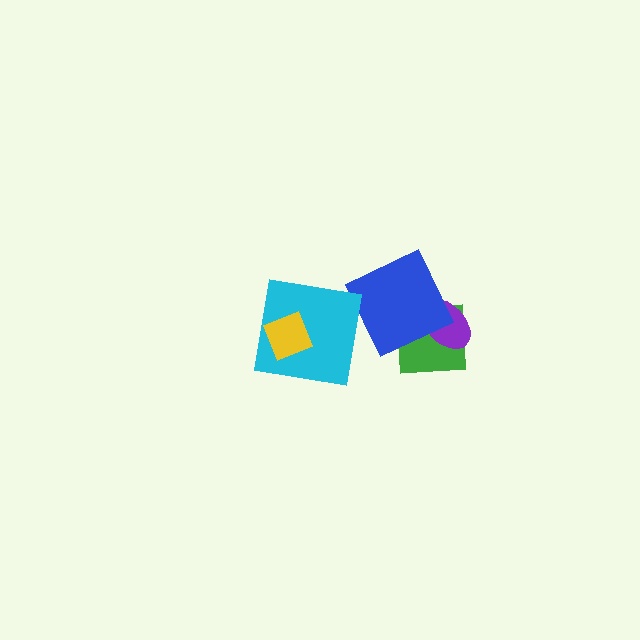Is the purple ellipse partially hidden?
Yes, it is partially covered by another shape.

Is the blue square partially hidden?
No, no other shape covers it.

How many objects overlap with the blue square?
2 objects overlap with the blue square.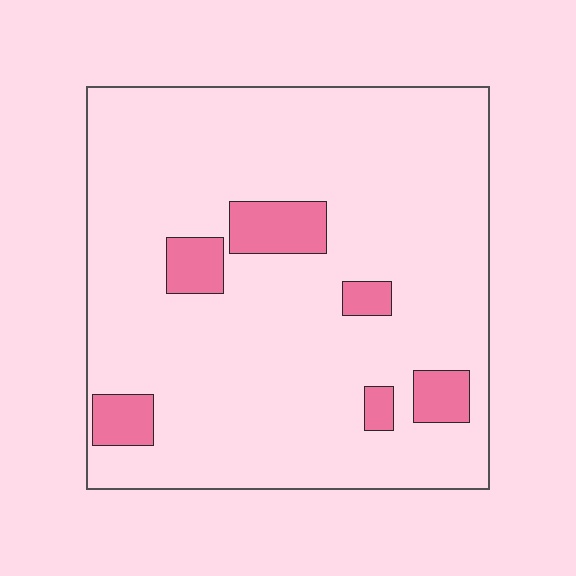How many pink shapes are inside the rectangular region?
6.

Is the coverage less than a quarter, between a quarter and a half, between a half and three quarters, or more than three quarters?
Less than a quarter.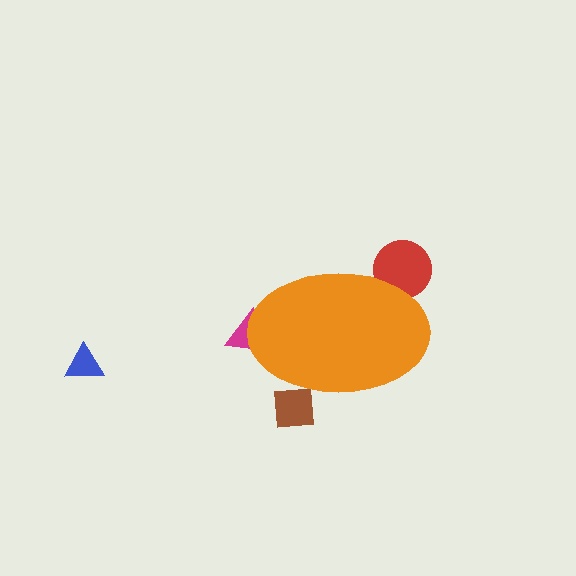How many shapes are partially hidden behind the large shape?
3 shapes are partially hidden.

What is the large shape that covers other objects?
An orange ellipse.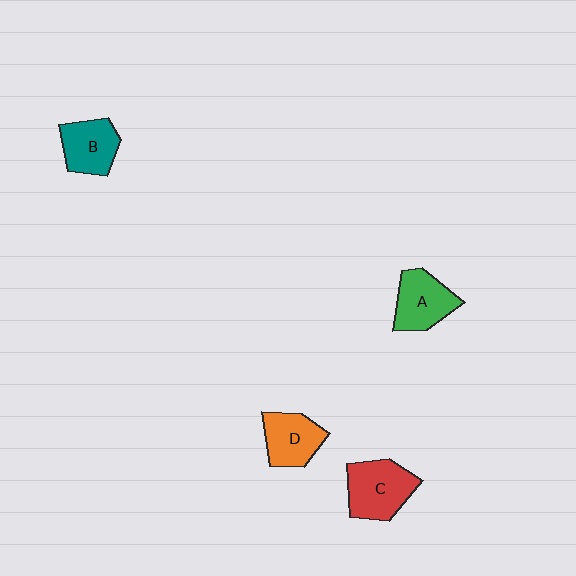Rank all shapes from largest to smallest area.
From largest to smallest: C (red), A (green), B (teal), D (orange).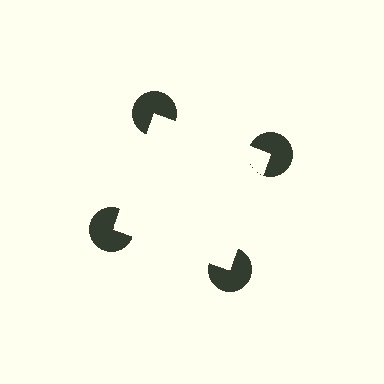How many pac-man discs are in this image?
There are 4 — one at each vertex of the illusory square.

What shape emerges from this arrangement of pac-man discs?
An illusory square — its edges are inferred from the aligned wedge cuts in the pac-man discs, not physically drawn.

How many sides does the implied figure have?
4 sides.